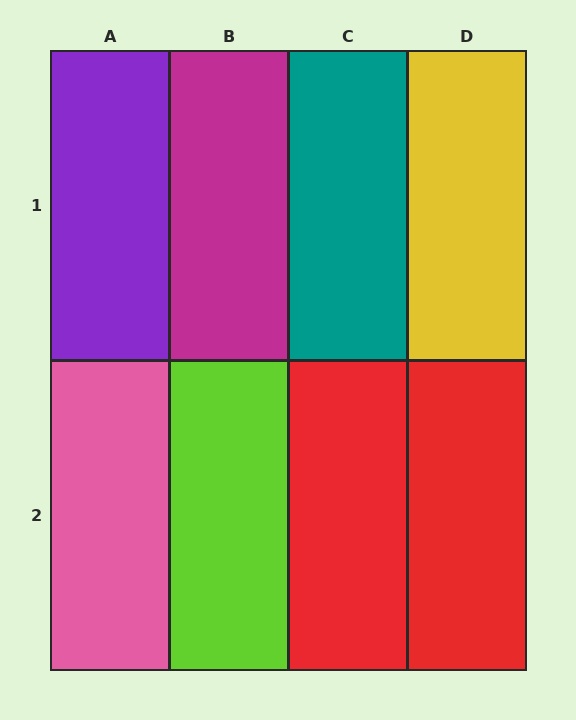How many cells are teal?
1 cell is teal.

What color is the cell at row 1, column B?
Magenta.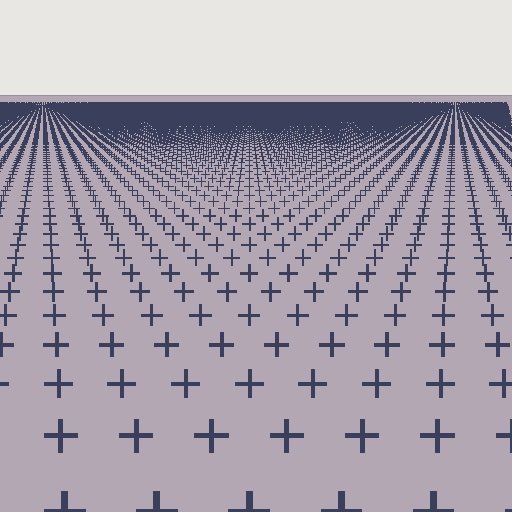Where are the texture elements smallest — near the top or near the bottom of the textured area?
Near the top.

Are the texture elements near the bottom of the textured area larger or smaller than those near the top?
Larger. Near the bottom, elements are closer to the viewer and appear at a bigger on-screen size.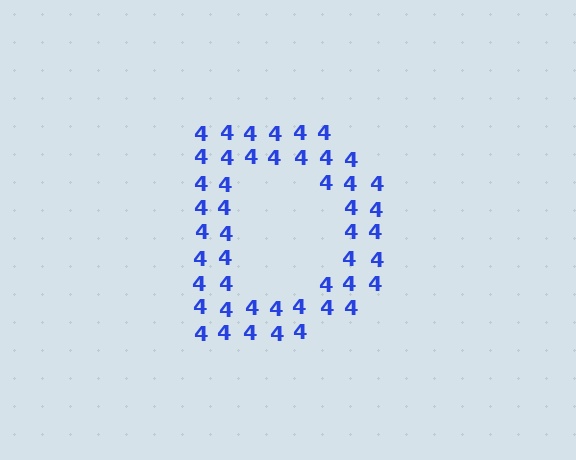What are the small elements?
The small elements are digit 4's.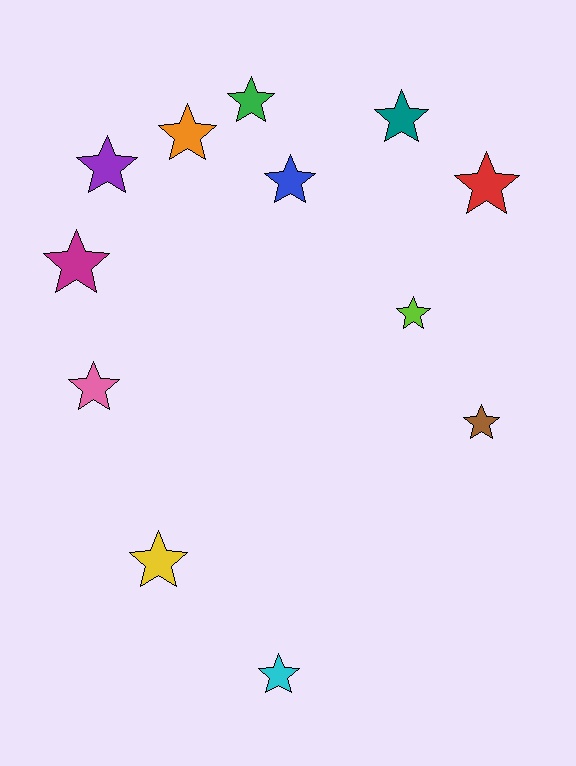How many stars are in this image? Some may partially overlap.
There are 12 stars.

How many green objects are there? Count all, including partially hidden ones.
There is 1 green object.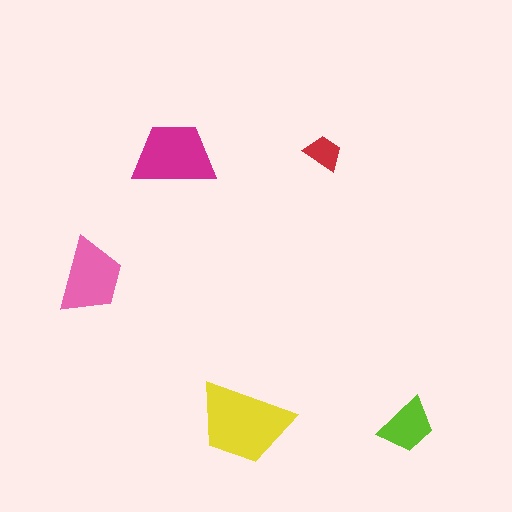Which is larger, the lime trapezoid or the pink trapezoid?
The pink one.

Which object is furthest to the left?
The pink trapezoid is leftmost.